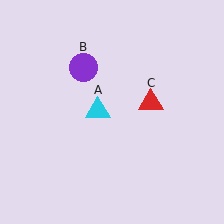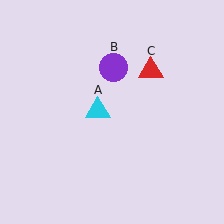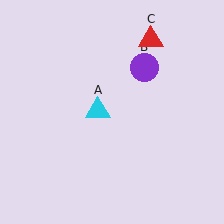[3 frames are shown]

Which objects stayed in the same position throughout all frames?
Cyan triangle (object A) remained stationary.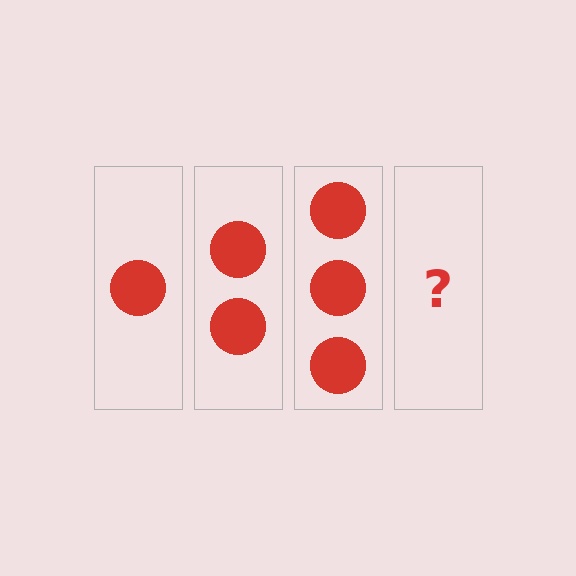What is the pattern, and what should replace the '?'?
The pattern is that each step adds one more circle. The '?' should be 4 circles.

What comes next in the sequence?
The next element should be 4 circles.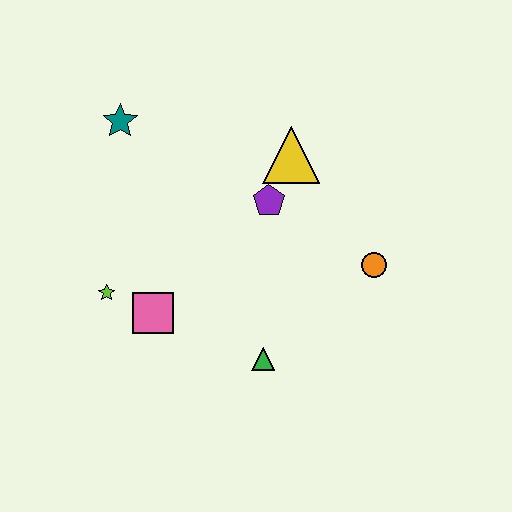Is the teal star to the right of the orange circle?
No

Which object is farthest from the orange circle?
The teal star is farthest from the orange circle.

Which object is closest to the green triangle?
The pink square is closest to the green triangle.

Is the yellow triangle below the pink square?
No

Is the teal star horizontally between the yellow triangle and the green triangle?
No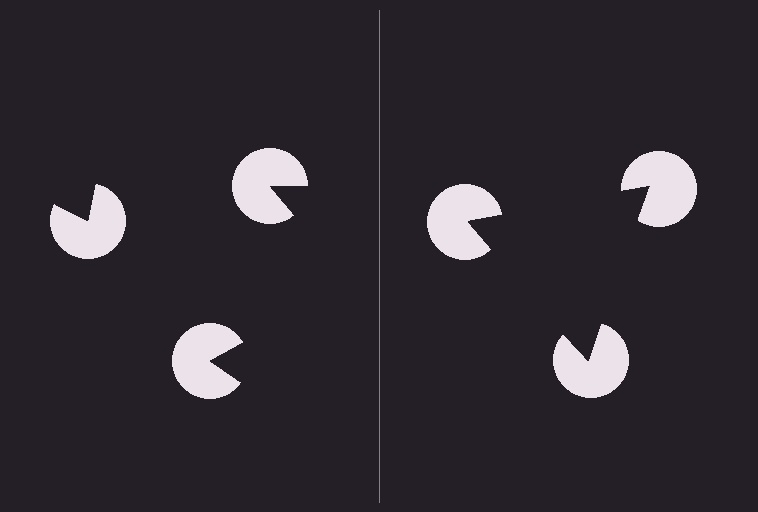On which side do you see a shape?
An illusory triangle appears on the right side. On the left side the wedge cuts are rotated, so no coherent shape forms.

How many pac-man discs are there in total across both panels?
6 — 3 on each side.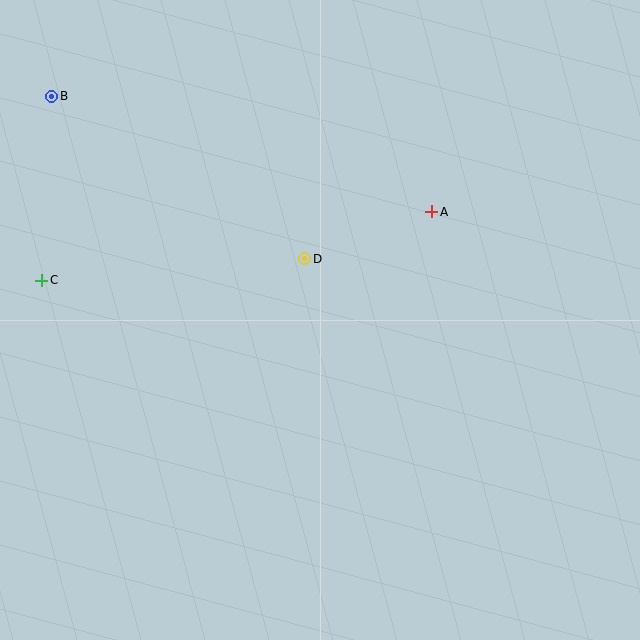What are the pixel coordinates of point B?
Point B is at (52, 96).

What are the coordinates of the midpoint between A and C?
The midpoint between A and C is at (237, 246).